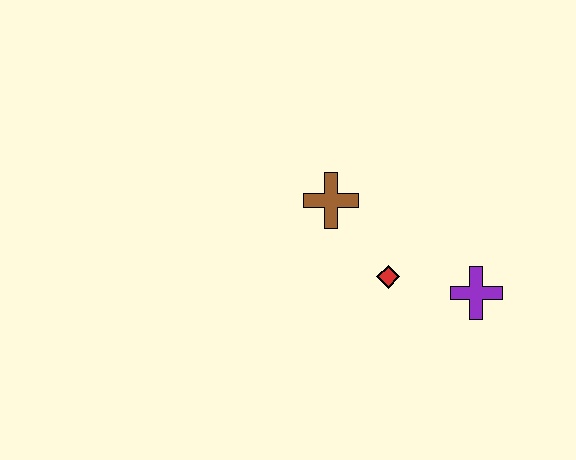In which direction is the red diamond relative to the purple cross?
The red diamond is to the left of the purple cross.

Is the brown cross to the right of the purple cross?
No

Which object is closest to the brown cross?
The red diamond is closest to the brown cross.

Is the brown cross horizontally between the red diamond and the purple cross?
No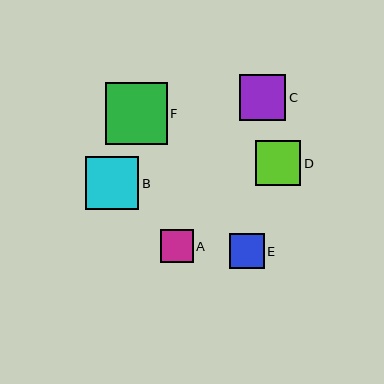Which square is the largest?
Square F is the largest with a size of approximately 62 pixels.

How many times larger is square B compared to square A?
Square B is approximately 1.6 times the size of square A.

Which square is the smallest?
Square A is the smallest with a size of approximately 33 pixels.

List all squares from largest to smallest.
From largest to smallest: F, B, C, D, E, A.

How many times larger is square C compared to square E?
Square C is approximately 1.3 times the size of square E.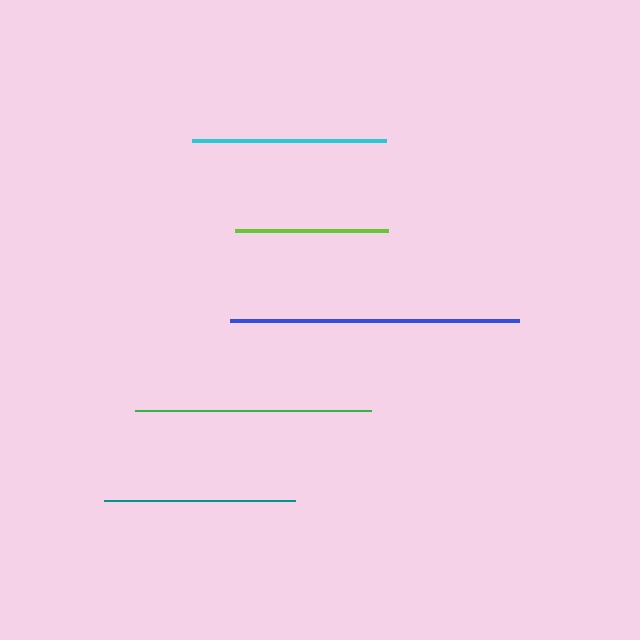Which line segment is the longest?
The blue line is the longest at approximately 289 pixels.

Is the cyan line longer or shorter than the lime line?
The cyan line is longer than the lime line.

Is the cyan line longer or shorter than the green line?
The green line is longer than the cyan line.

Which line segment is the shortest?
The lime line is the shortest at approximately 152 pixels.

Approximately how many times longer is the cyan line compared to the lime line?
The cyan line is approximately 1.3 times the length of the lime line.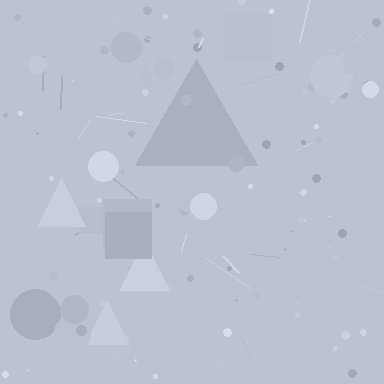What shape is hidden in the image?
A triangle is hidden in the image.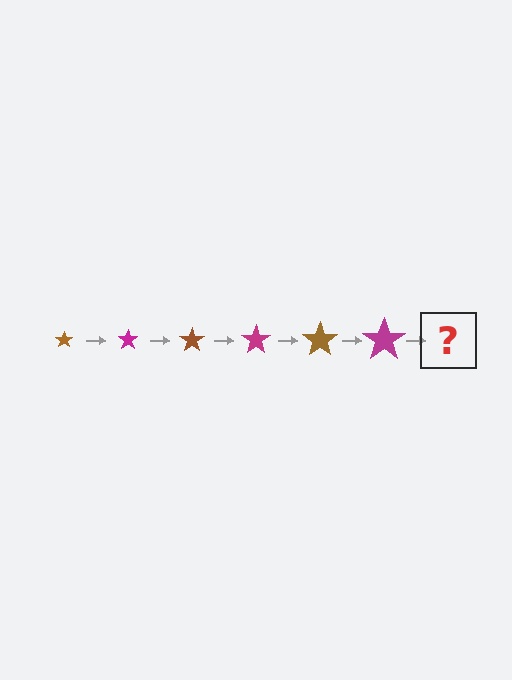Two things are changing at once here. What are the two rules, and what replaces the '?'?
The two rules are that the star grows larger each step and the color cycles through brown and magenta. The '?' should be a brown star, larger than the previous one.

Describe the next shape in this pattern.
It should be a brown star, larger than the previous one.